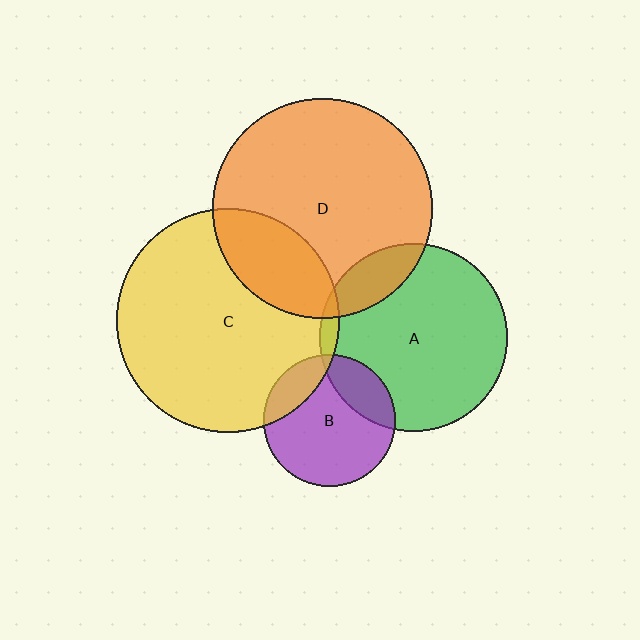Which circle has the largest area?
Circle C (yellow).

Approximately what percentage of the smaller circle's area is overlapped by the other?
Approximately 5%.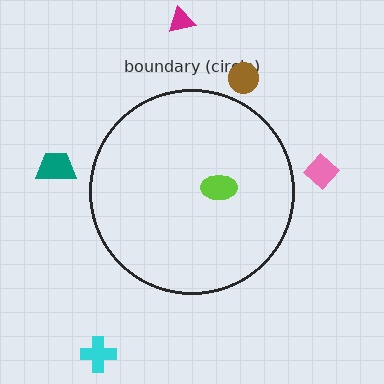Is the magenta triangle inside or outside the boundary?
Outside.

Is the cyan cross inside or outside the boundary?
Outside.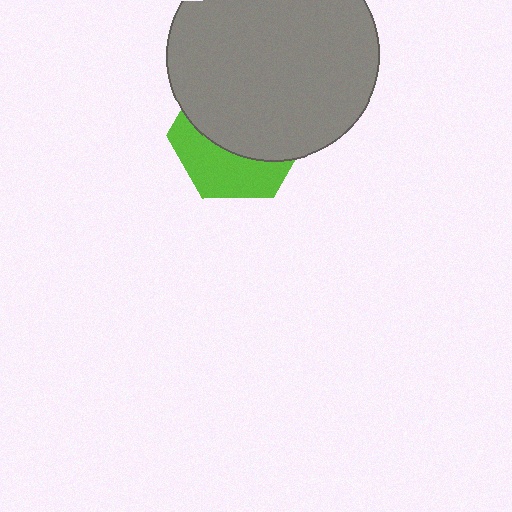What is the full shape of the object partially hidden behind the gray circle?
The partially hidden object is a lime hexagon.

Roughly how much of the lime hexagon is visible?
A small part of it is visible (roughly 38%).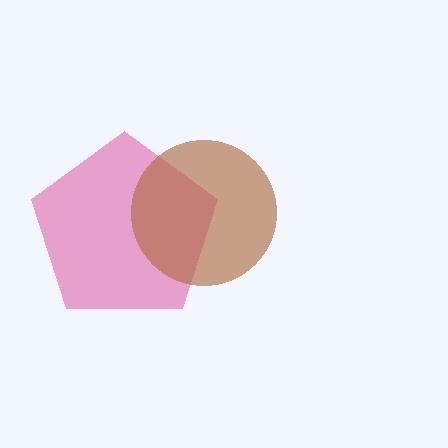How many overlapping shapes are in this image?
There are 2 overlapping shapes in the image.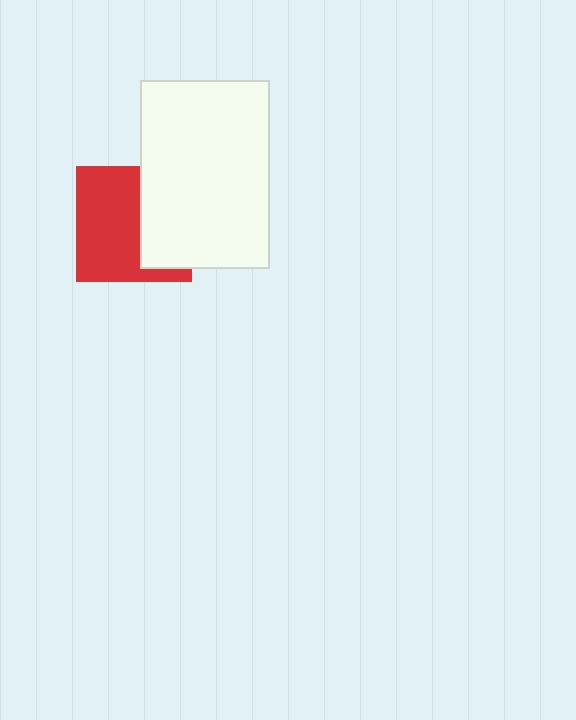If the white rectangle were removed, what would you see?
You would see the complete red square.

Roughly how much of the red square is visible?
About half of it is visible (roughly 60%).